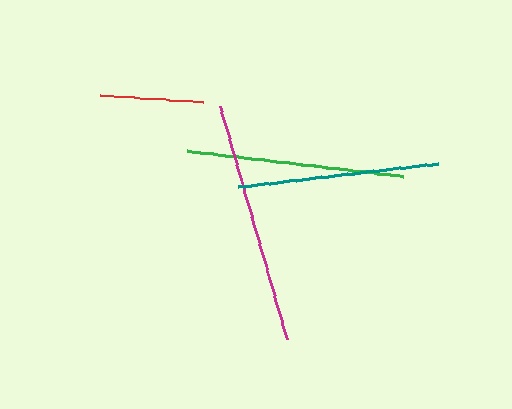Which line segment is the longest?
The magenta line is the longest at approximately 244 pixels.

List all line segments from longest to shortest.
From longest to shortest: magenta, green, teal, red.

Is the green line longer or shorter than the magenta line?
The magenta line is longer than the green line.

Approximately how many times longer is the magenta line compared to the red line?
The magenta line is approximately 2.4 times the length of the red line.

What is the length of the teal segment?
The teal segment is approximately 202 pixels long.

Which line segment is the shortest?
The red line is the shortest at approximately 103 pixels.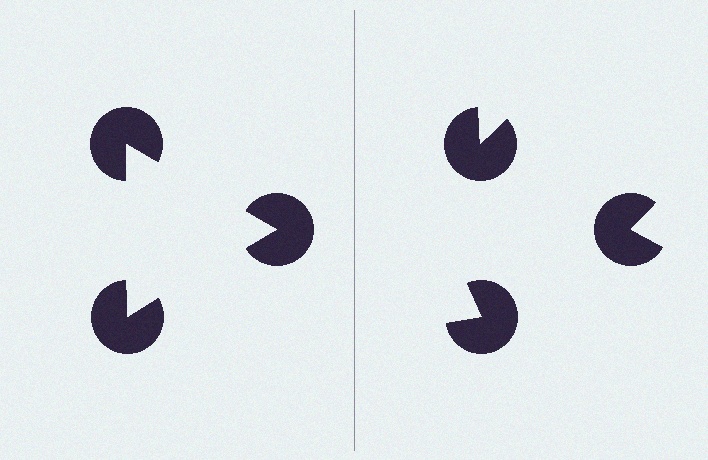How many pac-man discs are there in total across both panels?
6 — 3 on each side.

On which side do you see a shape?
An illusory triangle appears on the left side. On the right side the wedge cuts are rotated, so no coherent shape forms.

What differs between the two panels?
The pac-man discs are positioned identically on both sides; only the wedge orientations differ. On the left they align to a triangle; on the right they are misaligned.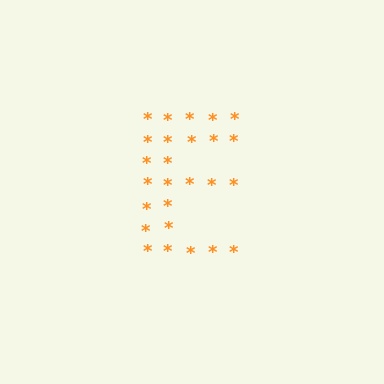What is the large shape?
The large shape is the letter E.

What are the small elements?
The small elements are asterisks.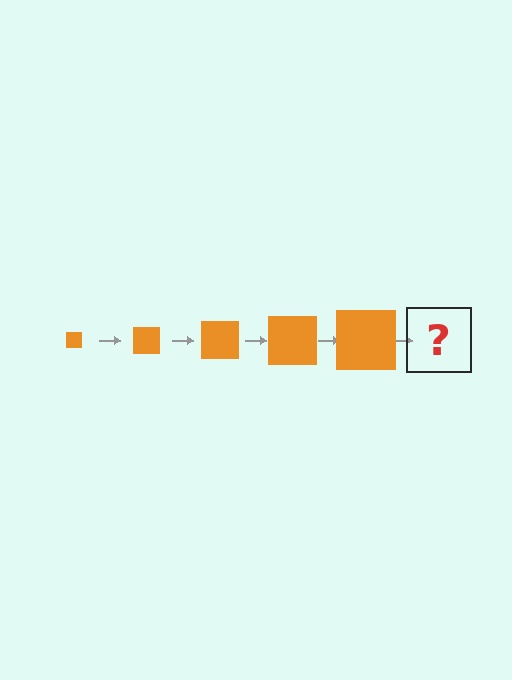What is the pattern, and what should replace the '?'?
The pattern is that the square gets progressively larger each step. The '?' should be an orange square, larger than the previous one.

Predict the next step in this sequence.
The next step is an orange square, larger than the previous one.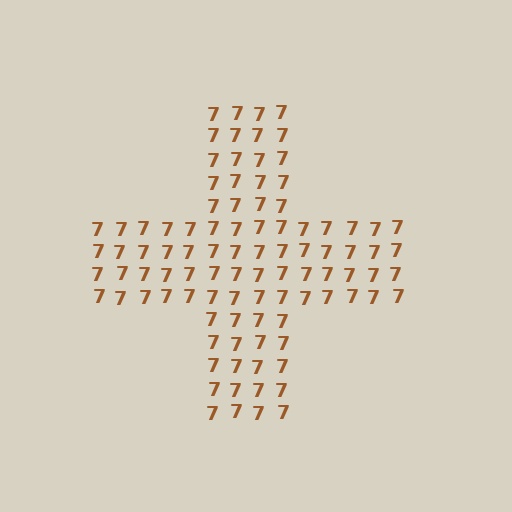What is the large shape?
The large shape is a cross.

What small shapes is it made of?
It is made of small digit 7's.